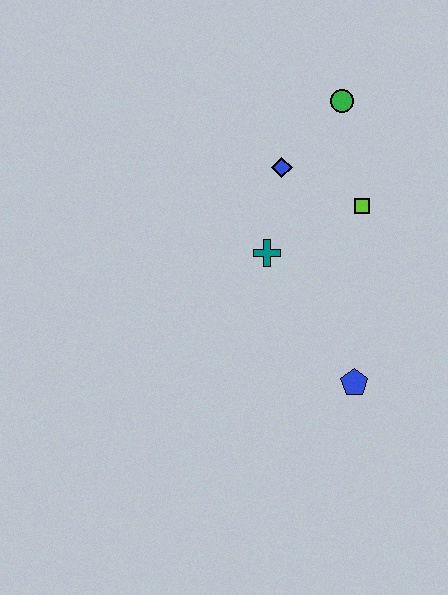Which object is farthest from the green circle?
The blue pentagon is farthest from the green circle.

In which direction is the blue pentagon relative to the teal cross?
The blue pentagon is below the teal cross.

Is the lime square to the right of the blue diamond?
Yes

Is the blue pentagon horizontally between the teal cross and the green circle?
No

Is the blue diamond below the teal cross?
No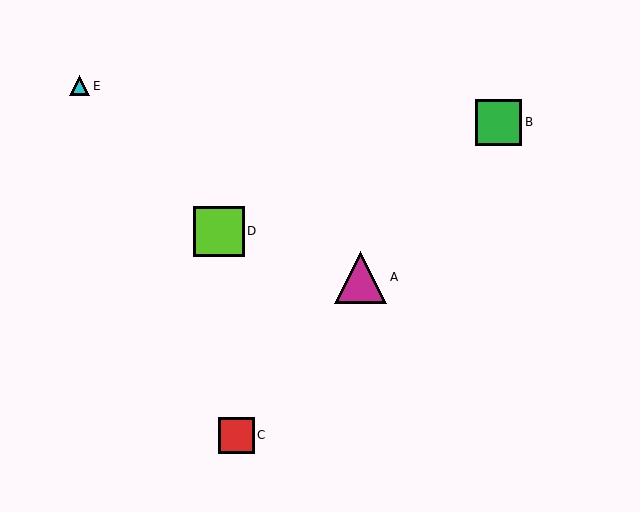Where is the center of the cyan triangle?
The center of the cyan triangle is at (79, 86).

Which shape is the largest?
The magenta triangle (labeled A) is the largest.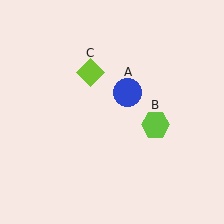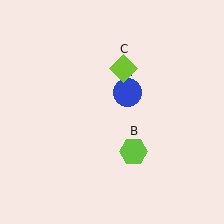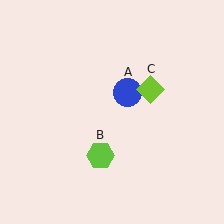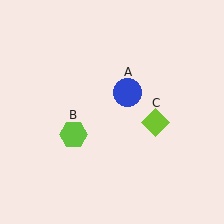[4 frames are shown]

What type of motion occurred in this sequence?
The lime hexagon (object B), lime diamond (object C) rotated clockwise around the center of the scene.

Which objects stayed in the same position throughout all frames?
Blue circle (object A) remained stationary.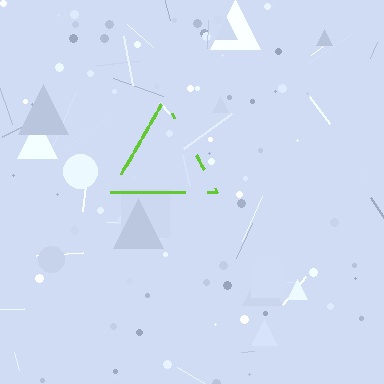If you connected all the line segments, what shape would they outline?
They would outline a triangle.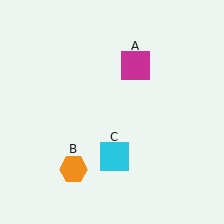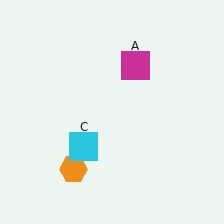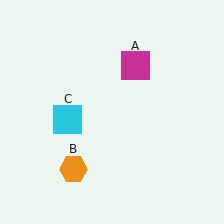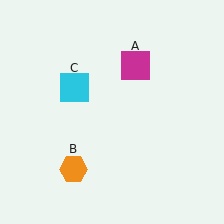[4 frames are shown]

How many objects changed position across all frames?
1 object changed position: cyan square (object C).